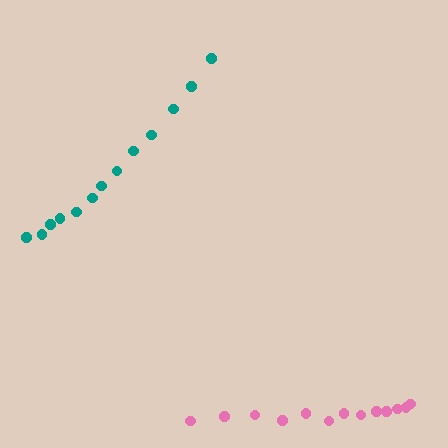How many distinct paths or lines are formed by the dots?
There are 2 distinct paths.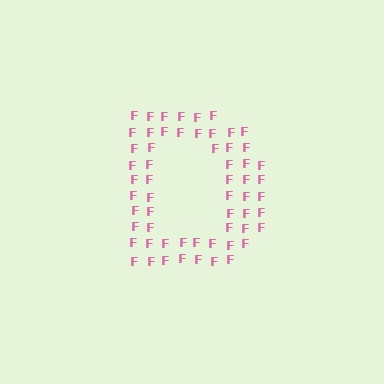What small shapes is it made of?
It is made of small letter F's.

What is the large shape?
The large shape is the letter D.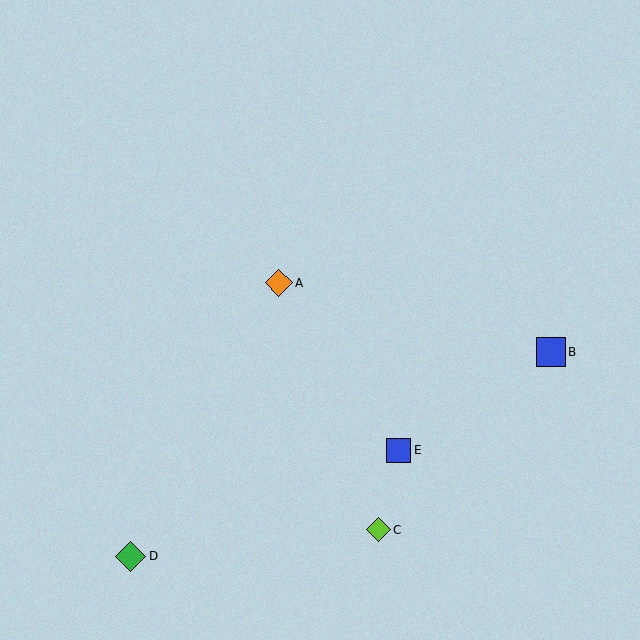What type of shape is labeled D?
Shape D is a green diamond.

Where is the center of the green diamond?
The center of the green diamond is at (131, 556).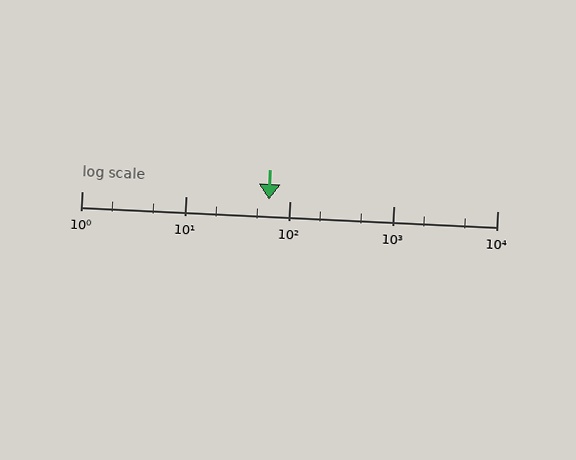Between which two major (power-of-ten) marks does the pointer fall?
The pointer is between 10 and 100.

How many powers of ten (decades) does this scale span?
The scale spans 4 decades, from 1 to 10000.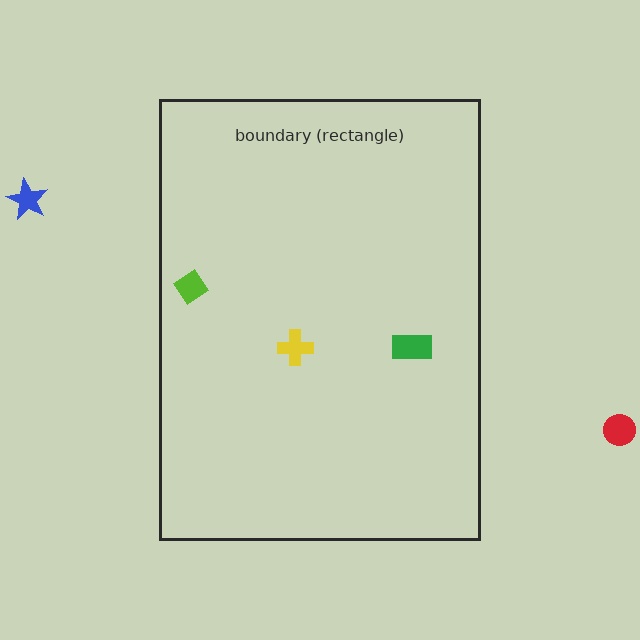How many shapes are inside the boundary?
3 inside, 2 outside.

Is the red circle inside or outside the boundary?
Outside.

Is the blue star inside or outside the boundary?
Outside.